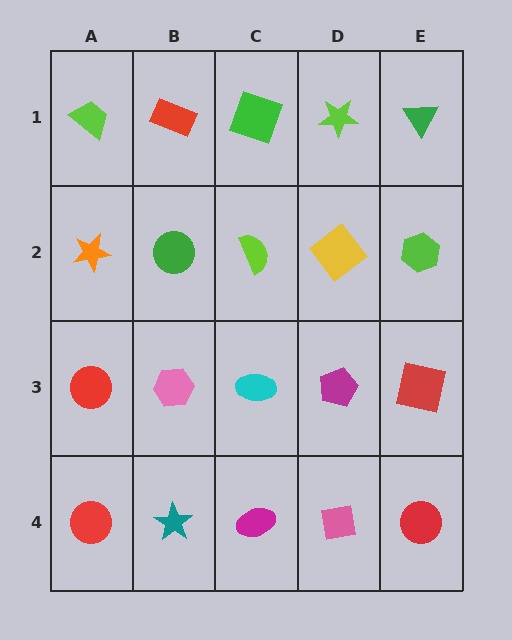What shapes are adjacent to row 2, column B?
A red rectangle (row 1, column B), a pink hexagon (row 3, column B), an orange star (row 2, column A), a lime semicircle (row 2, column C).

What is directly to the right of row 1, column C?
A lime star.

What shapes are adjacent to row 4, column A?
A red circle (row 3, column A), a teal star (row 4, column B).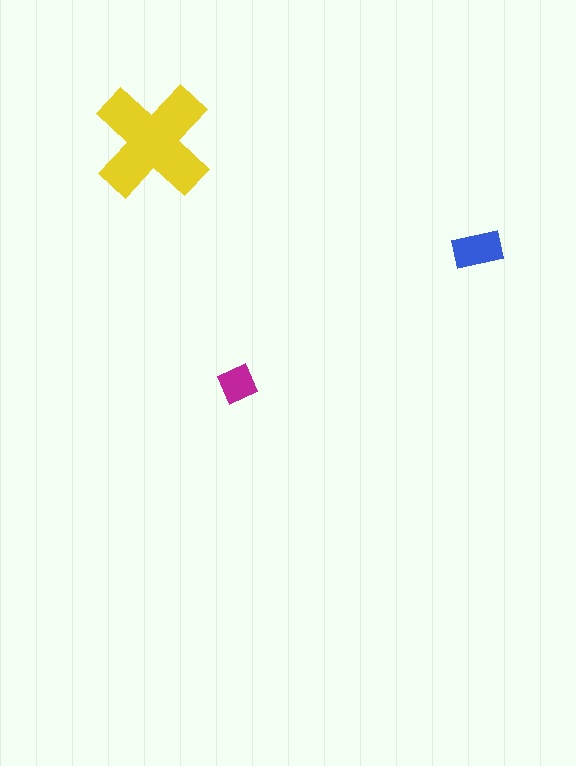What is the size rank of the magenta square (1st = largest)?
3rd.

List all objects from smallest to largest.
The magenta square, the blue rectangle, the yellow cross.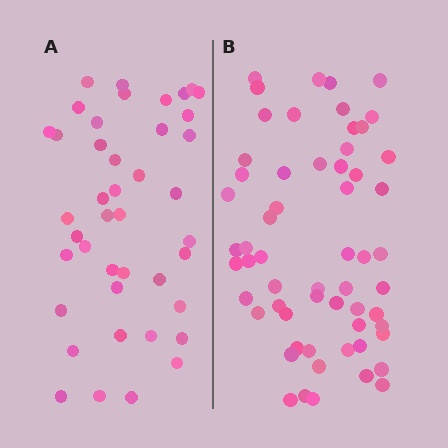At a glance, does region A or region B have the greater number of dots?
Region B (the right region) has more dots.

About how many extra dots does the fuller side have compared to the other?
Region B has approximately 15 more dots than region A.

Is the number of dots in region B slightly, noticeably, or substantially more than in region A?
Region B has noticeably more, but not dramatically so. The ratio is roughly 1.4 to 1.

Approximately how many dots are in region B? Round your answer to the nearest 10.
About 60 dots. (The exact count is 59, which rounds to 60.)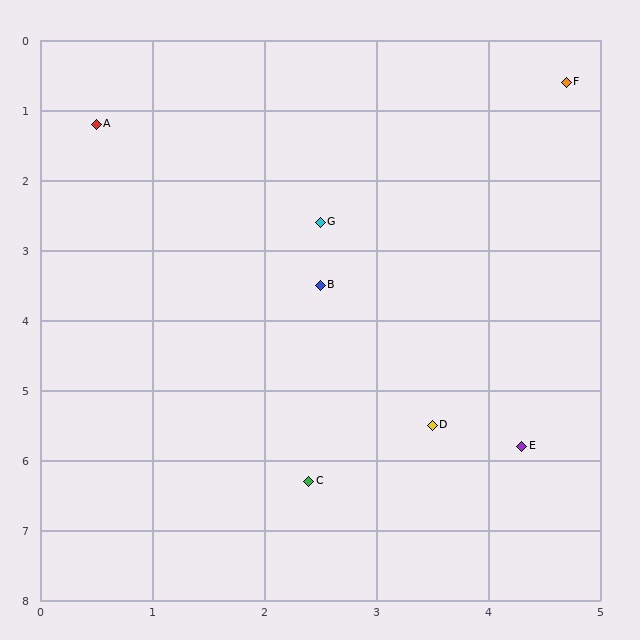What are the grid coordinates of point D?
Point D is at approximately (3.5, 5.5).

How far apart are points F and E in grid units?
Points F and E are about 5.2 grid units apart.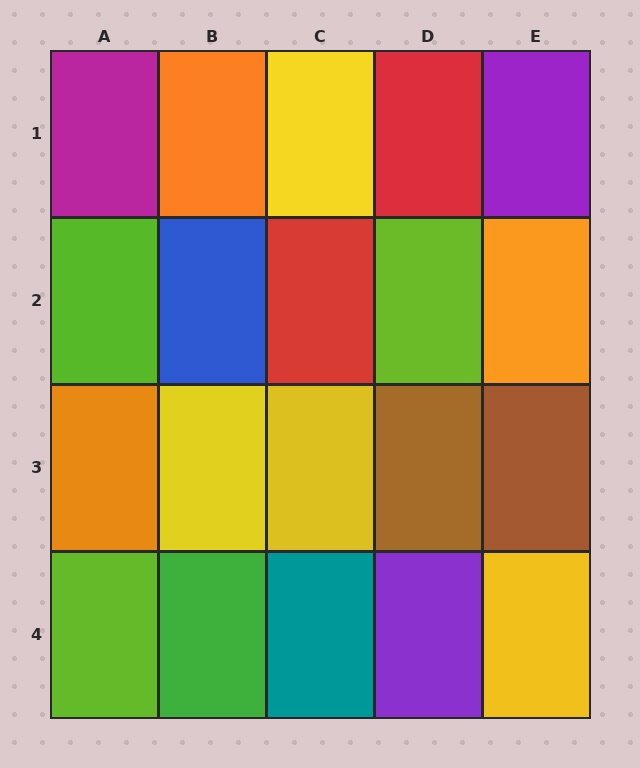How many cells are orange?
3 cells are orange.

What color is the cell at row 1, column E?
Purple.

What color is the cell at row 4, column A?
Lime.